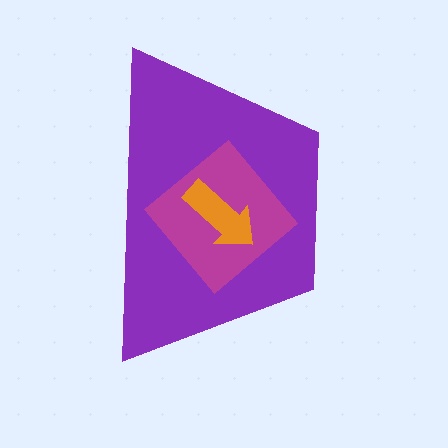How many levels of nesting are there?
3.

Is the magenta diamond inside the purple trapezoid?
Yes.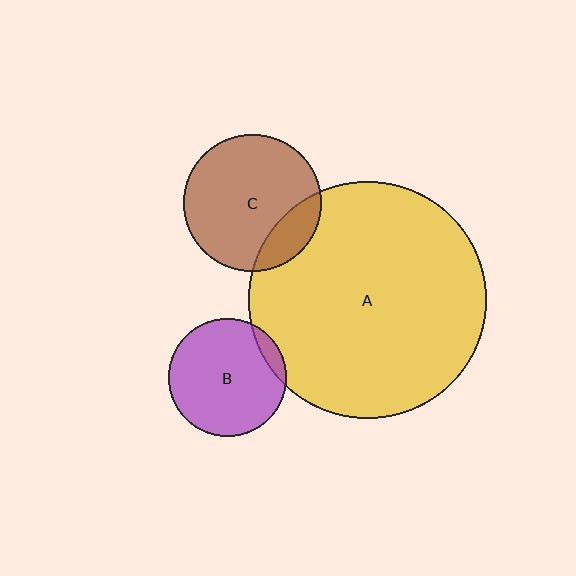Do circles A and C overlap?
Yes.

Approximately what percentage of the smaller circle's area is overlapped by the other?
Approximately 20%.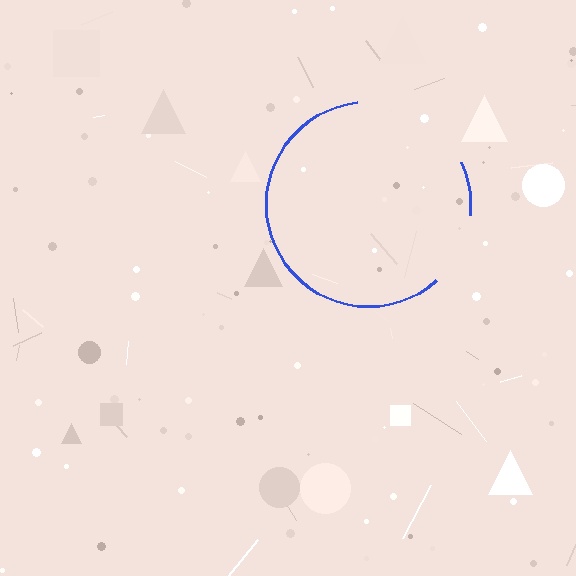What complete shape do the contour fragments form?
The contour fragments form a circle.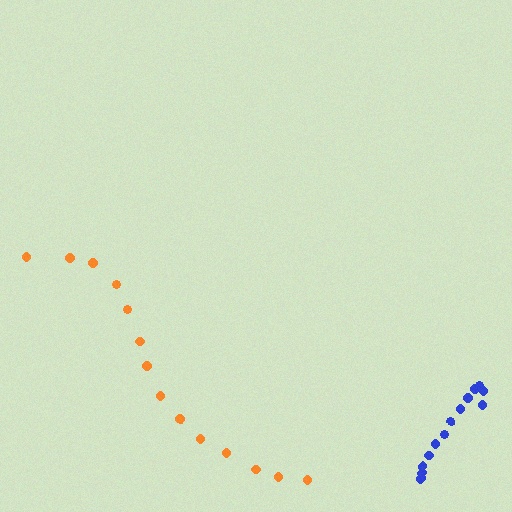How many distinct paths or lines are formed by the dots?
There are 2 distinct paths.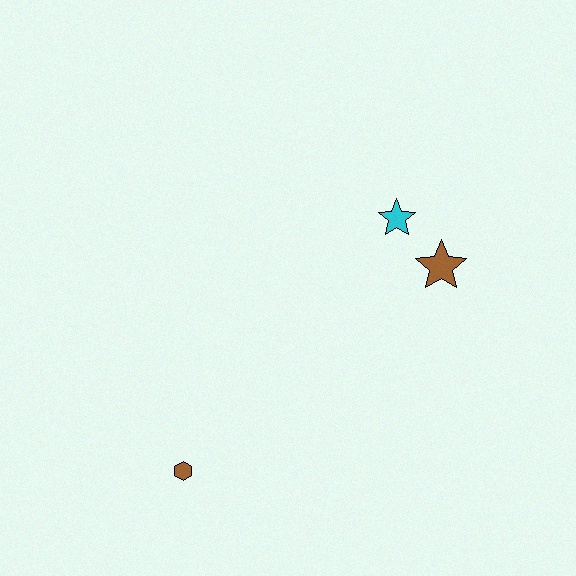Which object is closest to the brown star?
The cyan star is closest to the brown star.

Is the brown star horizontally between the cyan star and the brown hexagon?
No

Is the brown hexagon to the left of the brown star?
Yes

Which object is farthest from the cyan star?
The brown hexagon is farthest from the cyan star.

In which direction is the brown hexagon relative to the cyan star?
The brown hexagon is below the cyan star.